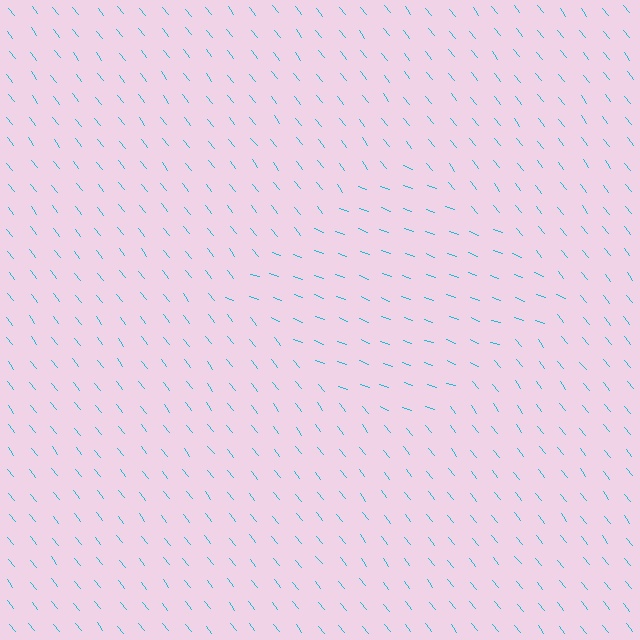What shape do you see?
I see a diamond.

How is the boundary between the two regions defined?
The boundary is defined purely by a change in line orientation (approximately 31 degrees difference). All lines are the same color and thickness.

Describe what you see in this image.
The image is filled with small cyan line segments. A diamond region in the image has lines oriented differently from the surrounding lines, creating a visible texture boundary.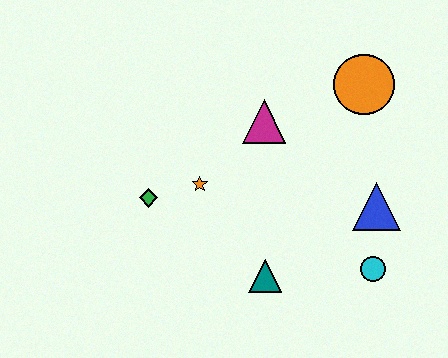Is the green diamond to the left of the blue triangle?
Yes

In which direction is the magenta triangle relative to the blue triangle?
The magenta triangle is to the left of the blue triangle.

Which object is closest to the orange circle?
The magenta triangle is closest to the orange circle.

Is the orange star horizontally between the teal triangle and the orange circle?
No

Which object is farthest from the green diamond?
The orange circle is farthest from the green diamond.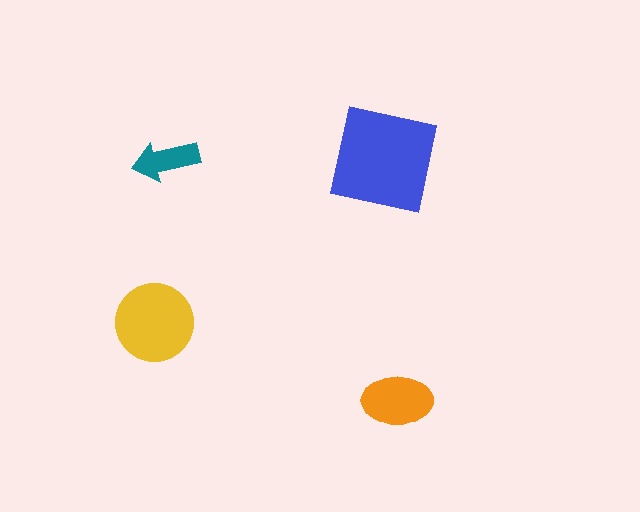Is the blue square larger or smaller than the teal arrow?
Larger.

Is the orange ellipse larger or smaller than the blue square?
Smaller.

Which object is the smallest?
The teal arrow.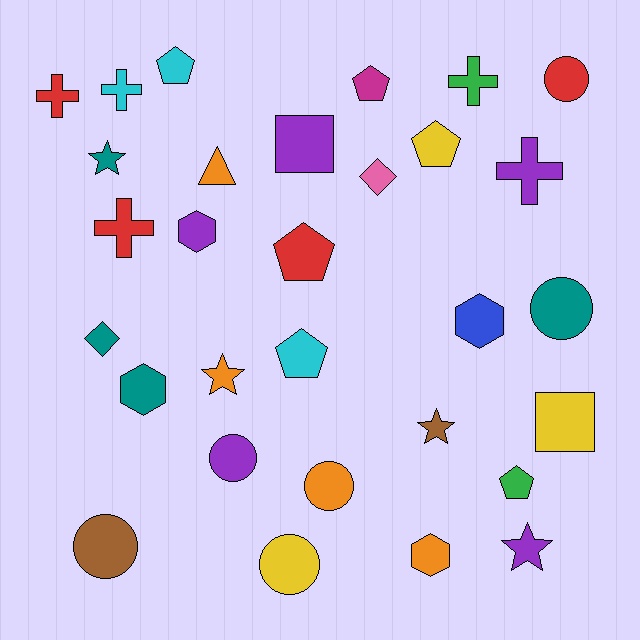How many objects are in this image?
There are 30 objects.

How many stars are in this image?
There are 4 stars.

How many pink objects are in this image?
There is 1 pink object.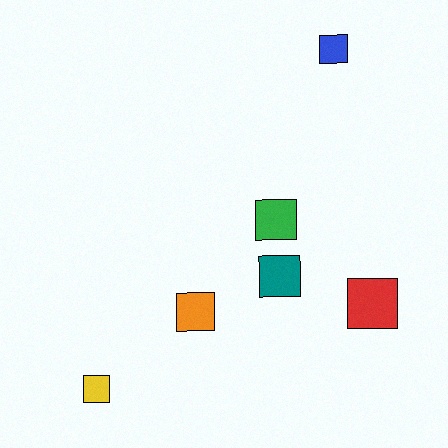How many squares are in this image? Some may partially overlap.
There are 6 squares.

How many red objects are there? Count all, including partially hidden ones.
There is 1 red object.